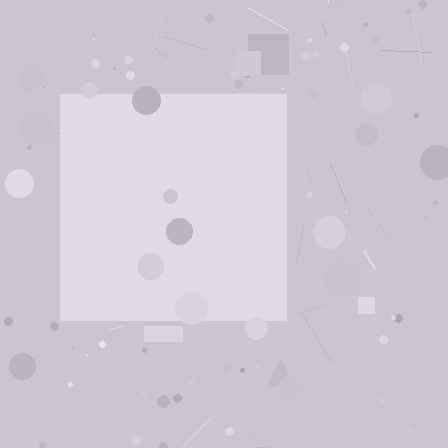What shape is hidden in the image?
A square is hidden in the image.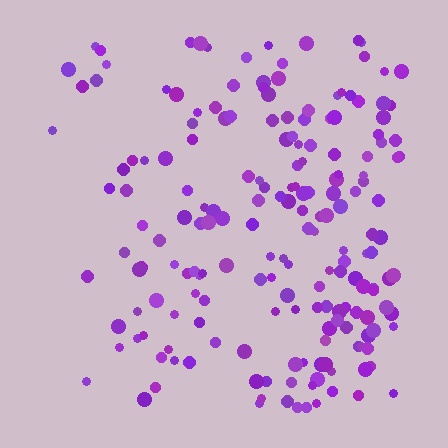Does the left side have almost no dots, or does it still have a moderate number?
Still a moderate number, just noticeably fewer than the right.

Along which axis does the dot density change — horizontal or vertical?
Horizontal.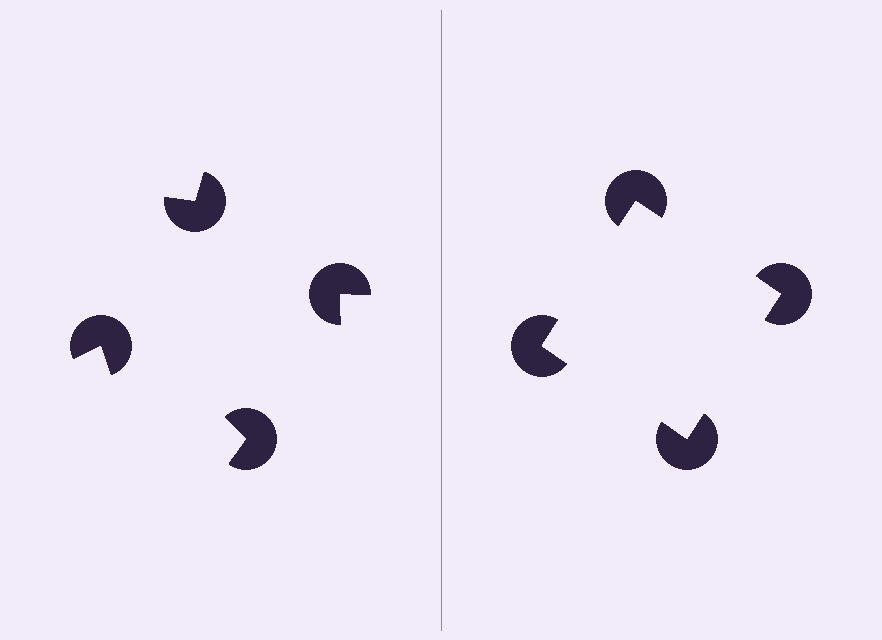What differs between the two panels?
The pac-man discs are positioned identically on both sides; only the wedge orientations differ. On the right they align to a square; on the left they are misaligned.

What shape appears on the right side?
An illusory square.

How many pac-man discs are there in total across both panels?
8 — 4 on each side.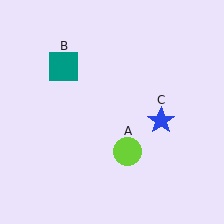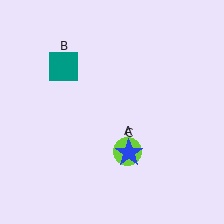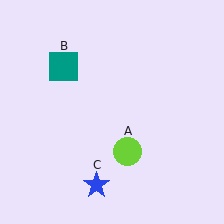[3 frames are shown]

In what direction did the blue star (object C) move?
The blue star (object C) moved down and to the left.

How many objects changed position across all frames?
1 object changed position: blue star (object C).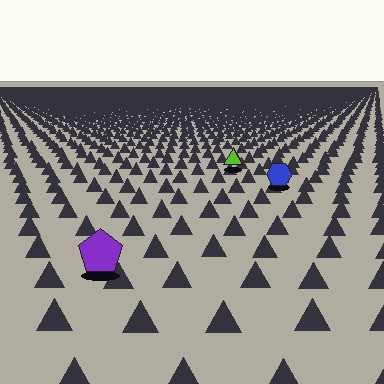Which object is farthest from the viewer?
The lime triangle is farthest from the viewer. It appears smaller and the ground texture around it is denser.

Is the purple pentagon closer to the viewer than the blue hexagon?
Yes. The purple pentagon is closer — you can tell from the texture gradient: the ground texture is coarser near it.